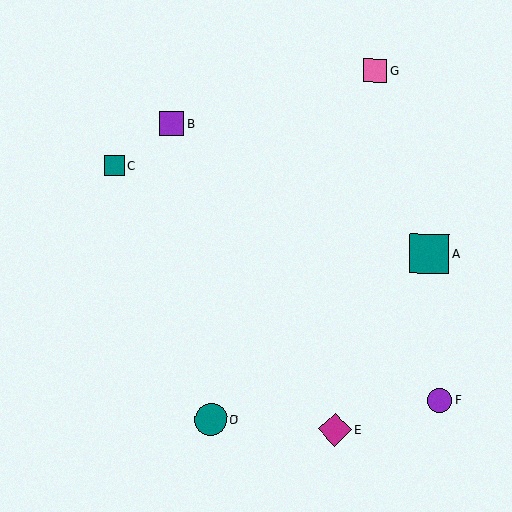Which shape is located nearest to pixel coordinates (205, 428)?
The teal circle (labeled D) at (211, 419) is nearest to that location.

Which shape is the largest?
The teal square (labeled A) is the largest.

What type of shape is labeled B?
Shape B is a purple square.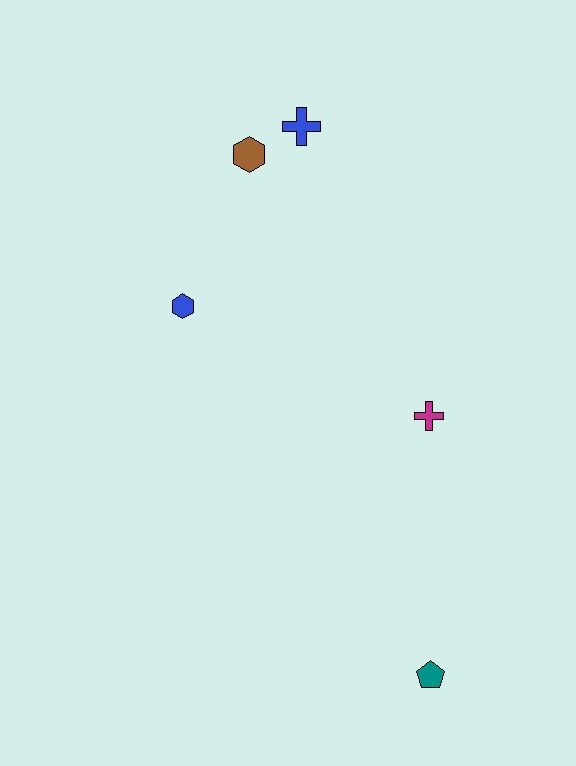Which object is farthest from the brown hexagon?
The teal pentagon is farthest from the brown hexagon.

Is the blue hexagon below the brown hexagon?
Yes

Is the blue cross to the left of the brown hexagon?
No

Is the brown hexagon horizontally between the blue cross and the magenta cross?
No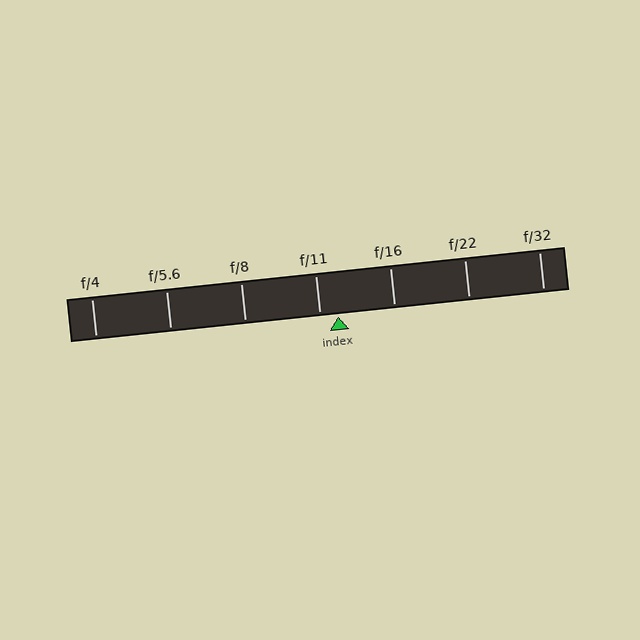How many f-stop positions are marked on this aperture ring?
There are 7 f-stop positions marked.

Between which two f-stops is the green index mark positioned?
The index mark is between f/11 and f/16.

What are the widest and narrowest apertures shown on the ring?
The widest aperture shown is f/4 and the narrowest is f/32.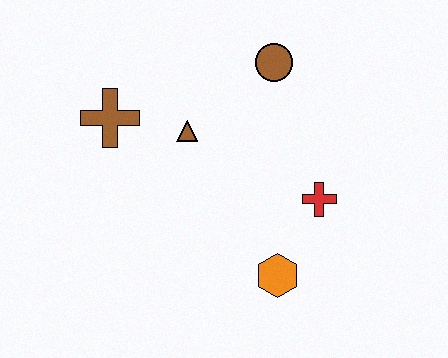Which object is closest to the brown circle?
The brown triangle is closest to the brown circle.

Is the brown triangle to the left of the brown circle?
Yes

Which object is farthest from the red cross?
The brown cross is farthest from the red cross.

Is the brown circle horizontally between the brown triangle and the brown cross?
No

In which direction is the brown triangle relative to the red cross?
The brown triangle is to the left of the red cross.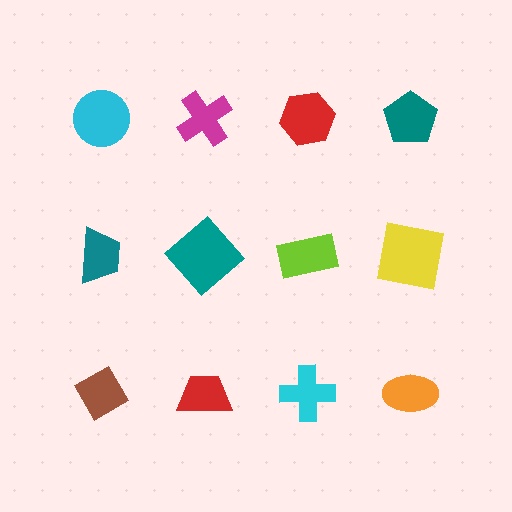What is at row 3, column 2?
A red trapezoid.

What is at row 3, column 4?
An orange ellipse.